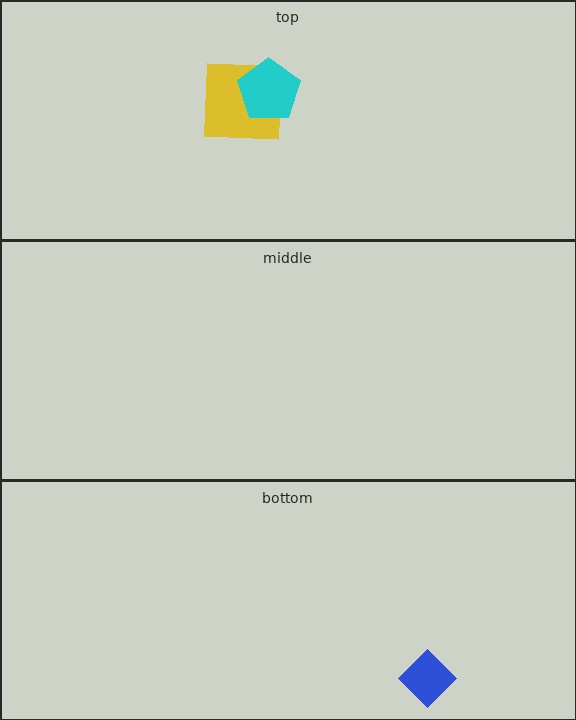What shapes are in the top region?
The yellow square, the cyan pentagon.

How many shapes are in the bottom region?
1.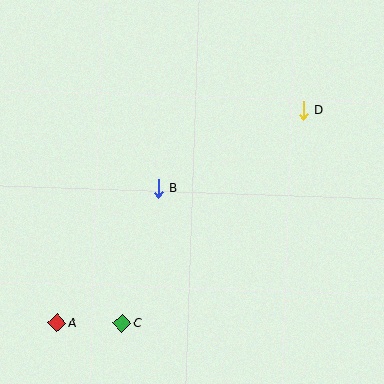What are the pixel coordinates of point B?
Point B is at (158, 188).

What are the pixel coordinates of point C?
Point C is at (122, 323).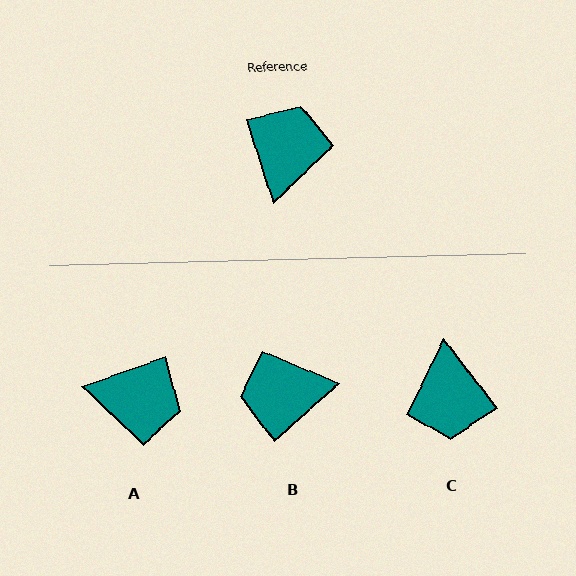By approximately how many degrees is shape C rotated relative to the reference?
Approximately 161 degrees clockwise.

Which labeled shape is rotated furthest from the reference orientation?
C, about 161 degrees away.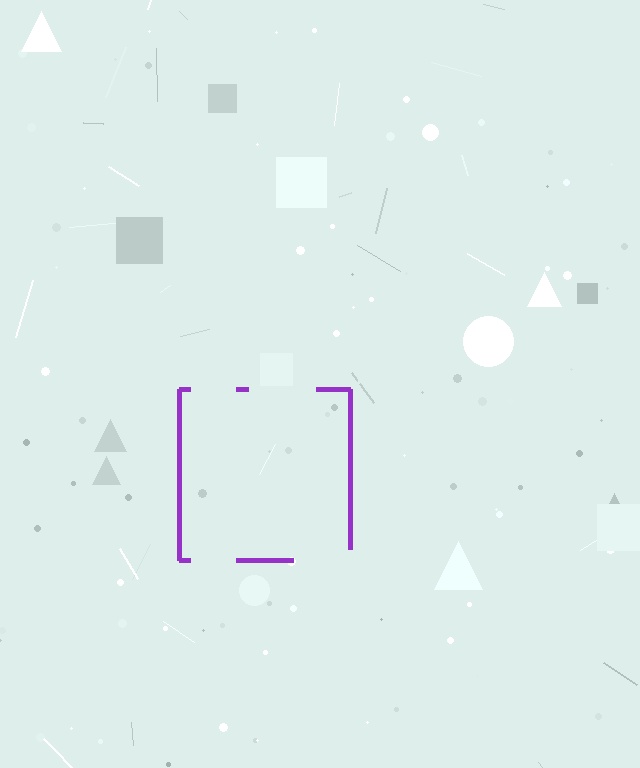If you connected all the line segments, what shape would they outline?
They would outline a square.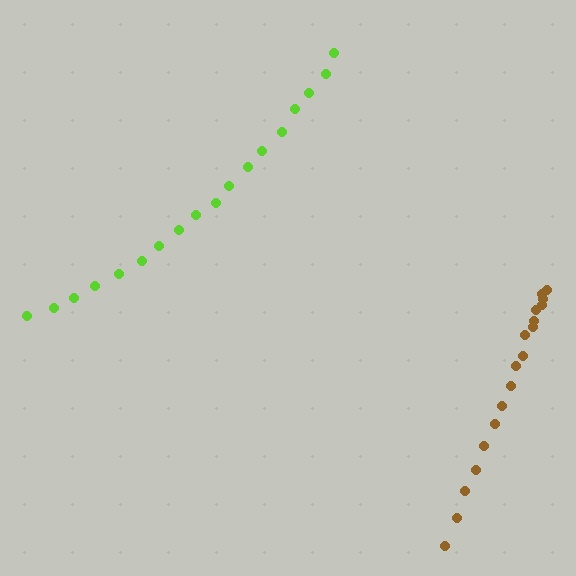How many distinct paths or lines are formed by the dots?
There are 2 distinct paths.